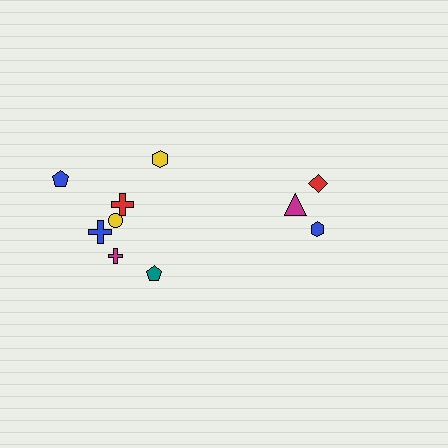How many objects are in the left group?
There are 7 objects.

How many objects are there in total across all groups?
There are 10 objects.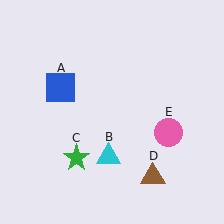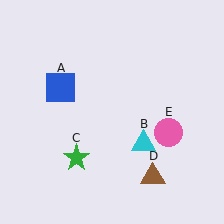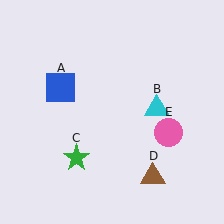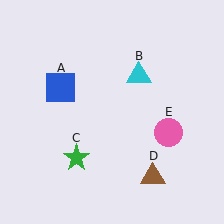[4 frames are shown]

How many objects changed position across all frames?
1 object changed position: cyan triangle (object B).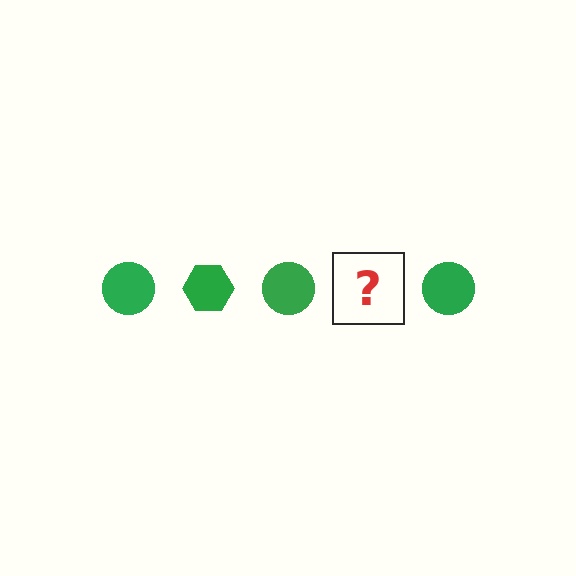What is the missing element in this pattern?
The missing element is a green hexagon.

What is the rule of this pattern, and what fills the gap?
The rule is that the pattern cycles through circle, hexagon shapes in green. The gap should be filled with a green hexagon.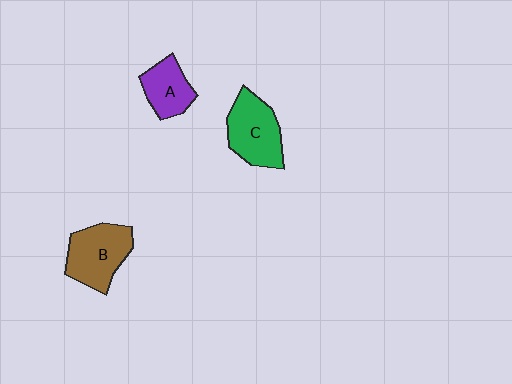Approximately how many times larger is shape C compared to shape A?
Approximately 1.4 times.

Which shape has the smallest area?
Shape A (purple).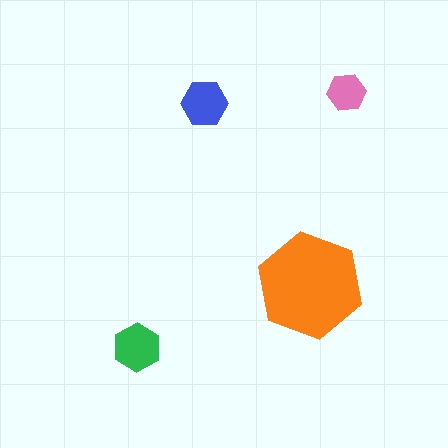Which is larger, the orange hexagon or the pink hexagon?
The orange one.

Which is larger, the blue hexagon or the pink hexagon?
The blue one.